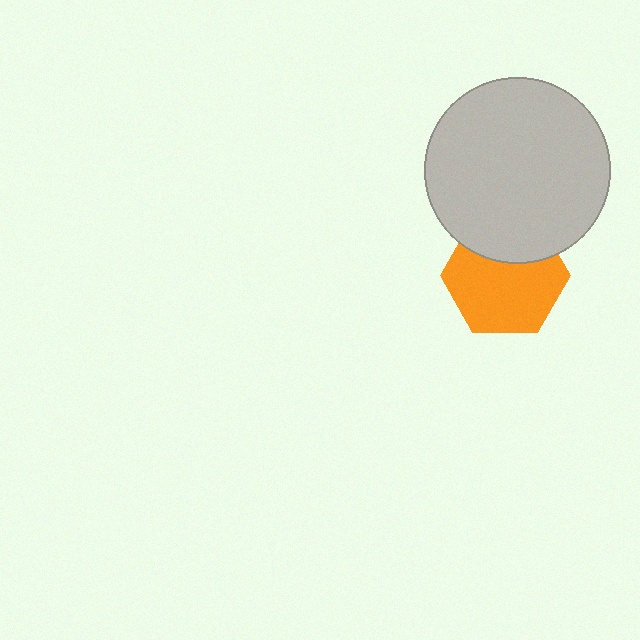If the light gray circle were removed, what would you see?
You would see the complete orange hexagon.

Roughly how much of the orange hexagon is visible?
Most of it is visible (roughly 70%).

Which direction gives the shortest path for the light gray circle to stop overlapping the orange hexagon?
Moving up gives the shortest separation.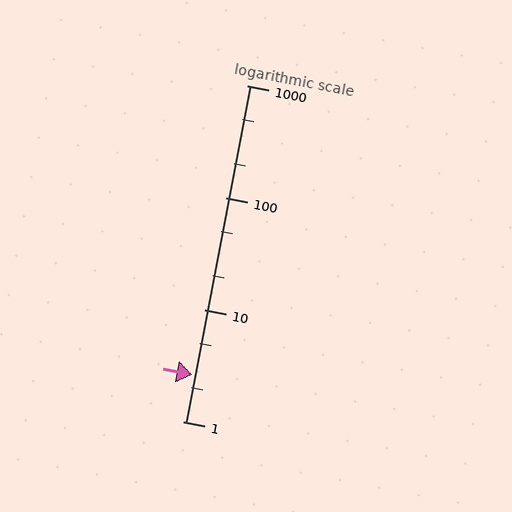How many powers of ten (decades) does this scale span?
The scale spans 3 decades, from 1 to 1000.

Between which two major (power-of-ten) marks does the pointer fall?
The pointer is between 1 and 10.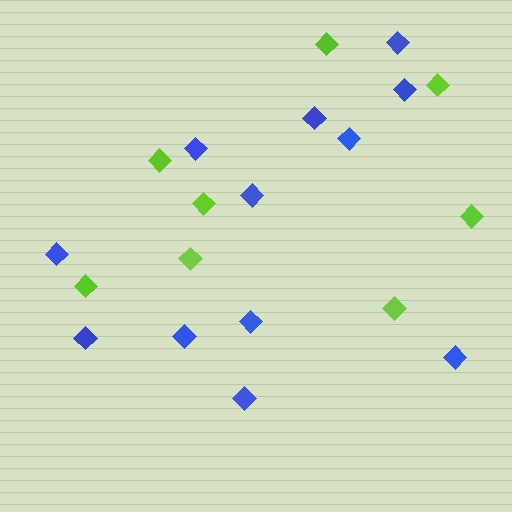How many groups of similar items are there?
There are 2 groups: one group of blue diamonds (12) and one group of lime diamonds (8).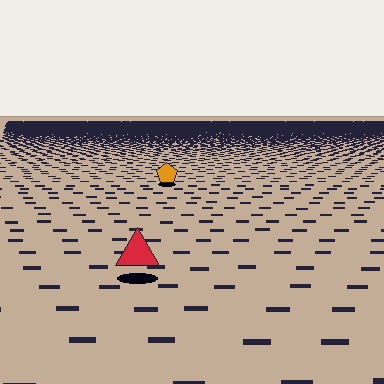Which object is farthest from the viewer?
The orange pentagon is farthest from the viewer. It appears smaller and the ground texture around it is denser.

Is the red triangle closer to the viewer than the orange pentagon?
Yes. The red triangle is closer — you can tell from the texture gradient: the ground texture is coarser near it.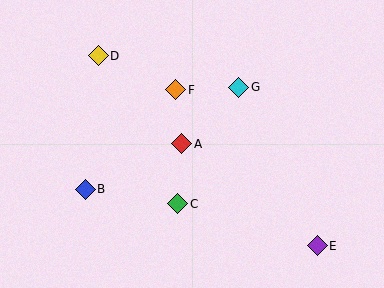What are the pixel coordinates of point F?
Point F is at (176, 90).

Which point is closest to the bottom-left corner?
Point B is closest to the bottom-left corner.